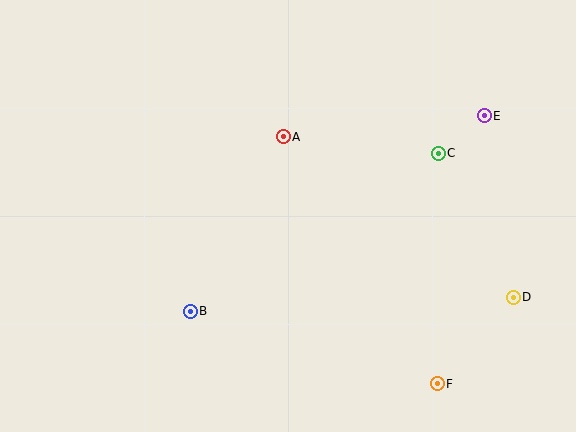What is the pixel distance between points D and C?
The distance between D and C is 162 pixels.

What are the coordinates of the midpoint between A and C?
The midpoint between A and C is at (361, 145).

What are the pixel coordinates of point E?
Point E is at (484, 116).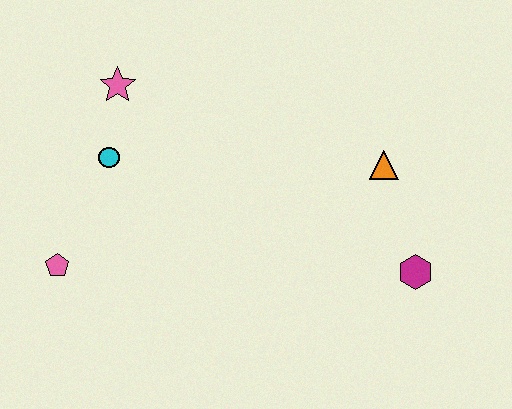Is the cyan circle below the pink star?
Yes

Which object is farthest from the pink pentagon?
The magenta hexagon is farthest from the pink pentagon.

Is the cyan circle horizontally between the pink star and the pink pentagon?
Yes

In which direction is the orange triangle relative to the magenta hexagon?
The orange triangle is above the magenta hexagon.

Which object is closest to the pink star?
The cyan circle is closest to the pink star.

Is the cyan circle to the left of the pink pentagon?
No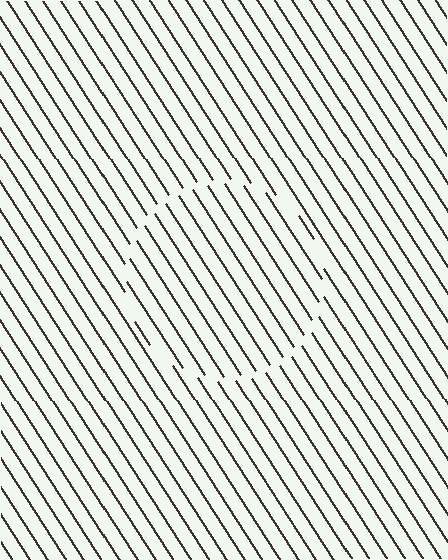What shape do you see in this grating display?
An illusory circle. The interior of the shape contains the same grating, shifted by half a period — the contour is defined by the phase discontinuity where line-ends from the inner and outer gratings abut.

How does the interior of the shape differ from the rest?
The interior of the shape contains the same grating, shifted by half a period — the contour is defined by the phase discontinuity where line-ends from the inner and outer gratings abut.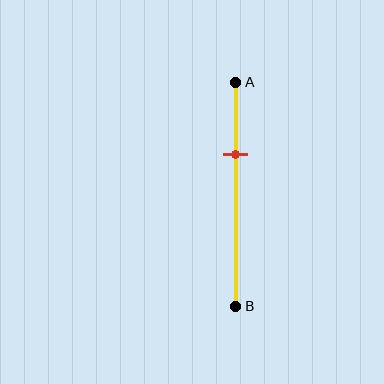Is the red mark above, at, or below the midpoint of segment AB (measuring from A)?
The red mark is above the midpoint of segment AB.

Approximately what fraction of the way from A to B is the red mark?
The red mark is approximately 30% of the way from A to B.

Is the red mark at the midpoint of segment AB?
No, the mark is at about 30% from A, not at the 50% midpoint.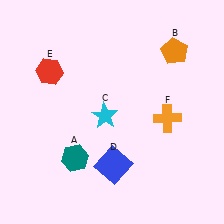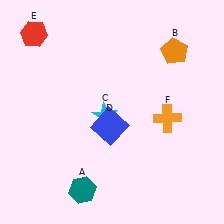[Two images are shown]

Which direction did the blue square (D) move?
The blue square (D) moved up.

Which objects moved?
The objects that moved are: the teal hexagon (A), the blue square (D), the red hexagon (E).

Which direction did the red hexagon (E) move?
The red hexagon (E) moved up.